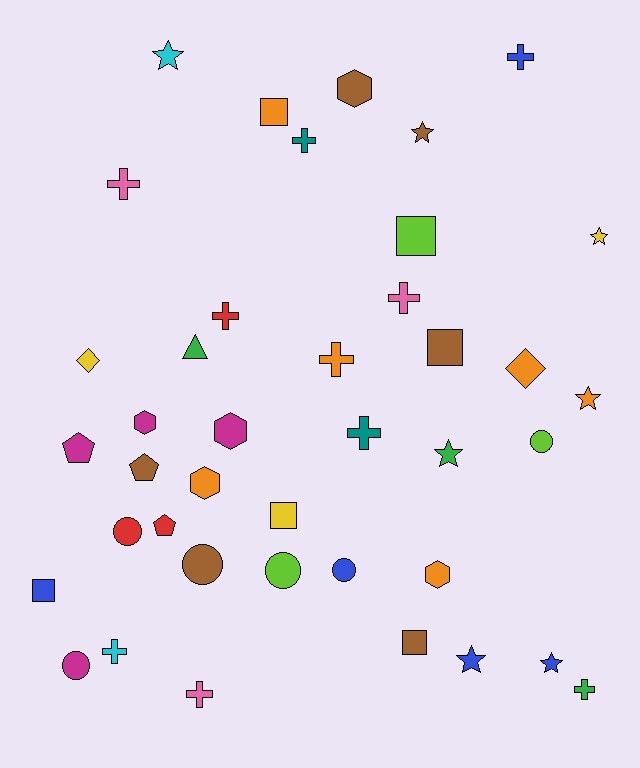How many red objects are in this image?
There are 3 red objects.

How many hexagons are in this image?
There are 5 hexagons.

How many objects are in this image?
There are 40 objects.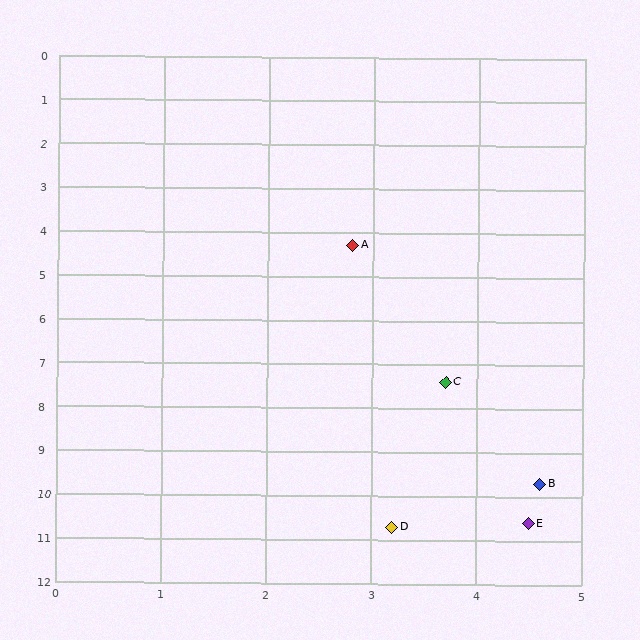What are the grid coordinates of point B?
Point B is at approximately (4.6, 9.7).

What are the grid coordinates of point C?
Point C is at approximately (3.7, 7.4).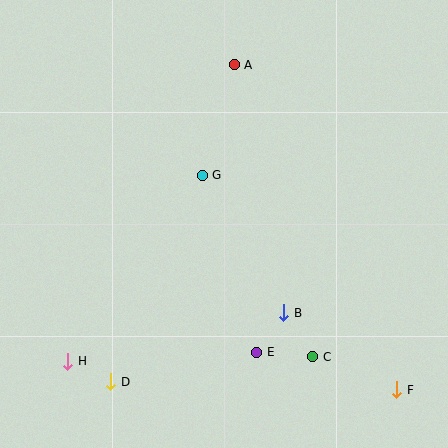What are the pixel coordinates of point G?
Point G is at (202, 175).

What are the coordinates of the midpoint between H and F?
The midpoint between H and F is at (232, 375).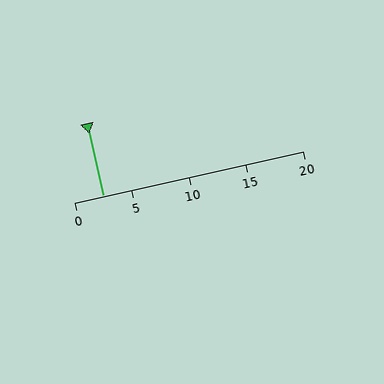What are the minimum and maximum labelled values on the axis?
The axis runs from 0 to 20.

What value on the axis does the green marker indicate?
The marker indicates approximately 2.5.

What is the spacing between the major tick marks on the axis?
The major ticks are spaced 5 apart.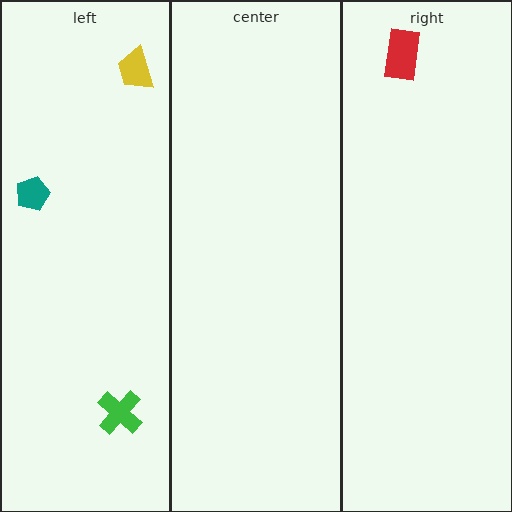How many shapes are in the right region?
1.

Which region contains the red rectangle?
The right region.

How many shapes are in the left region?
3.